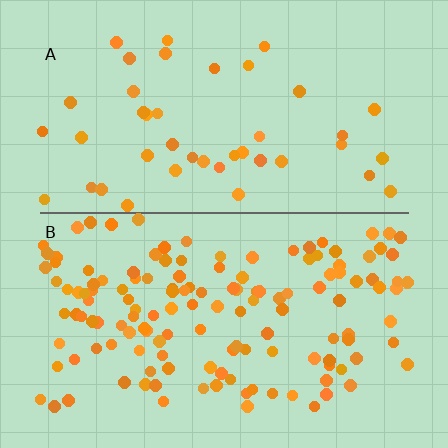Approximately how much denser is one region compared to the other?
Approximately 3.2× — region B over region A.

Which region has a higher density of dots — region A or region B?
B (the bottom).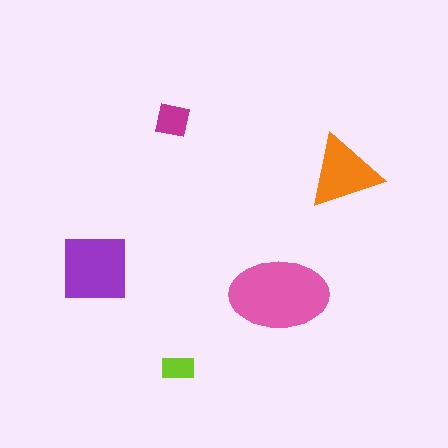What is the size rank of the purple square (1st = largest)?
2nd.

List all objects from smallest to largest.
The lime rectangle, the magenta square, the orange triangle, the purple square, the pink ellipse.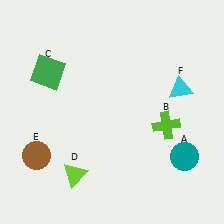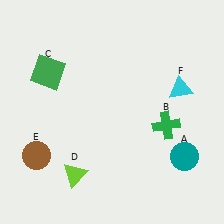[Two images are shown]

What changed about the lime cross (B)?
In Image 1, B is lime. In Image 2, it changed to green.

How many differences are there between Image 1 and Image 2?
There is 1 difference between the two images.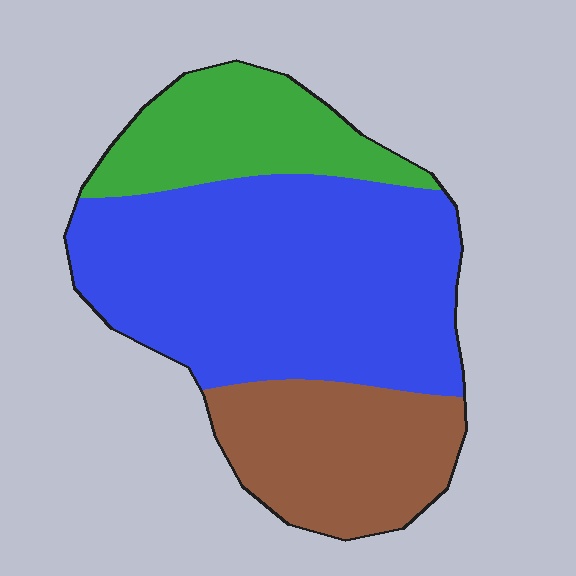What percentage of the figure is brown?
Brown covers 24% of the figure.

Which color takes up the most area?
Blue, at roughly 55%.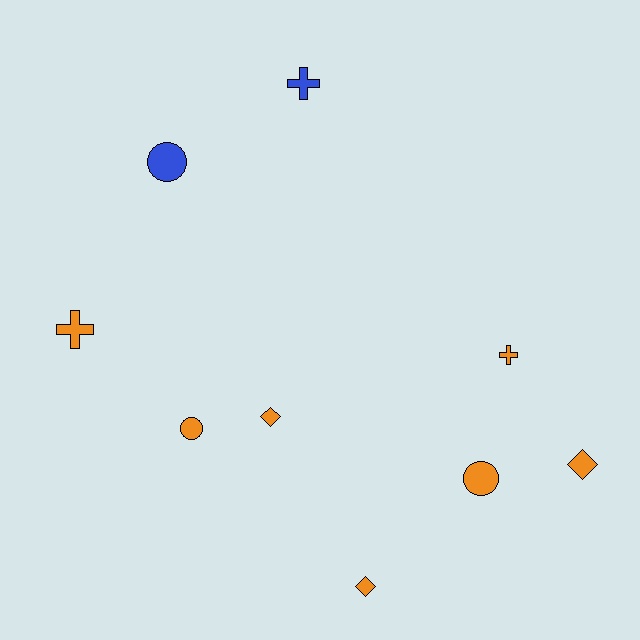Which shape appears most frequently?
Diamond, with 3 objects.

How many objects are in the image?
There are 9 objects.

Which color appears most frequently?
Orange, with 7 objects.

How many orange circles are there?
There are 2 orange circles.